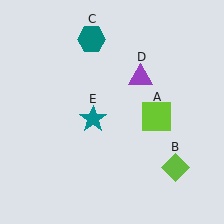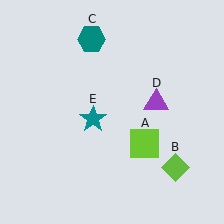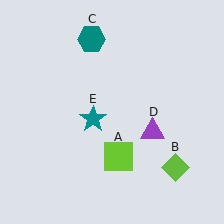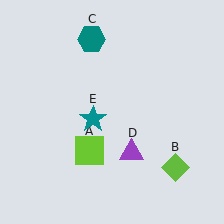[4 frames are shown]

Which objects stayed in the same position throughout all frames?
Lime diamond (object B) and teal hexagon (object C) and teal star (object E) remained stationary.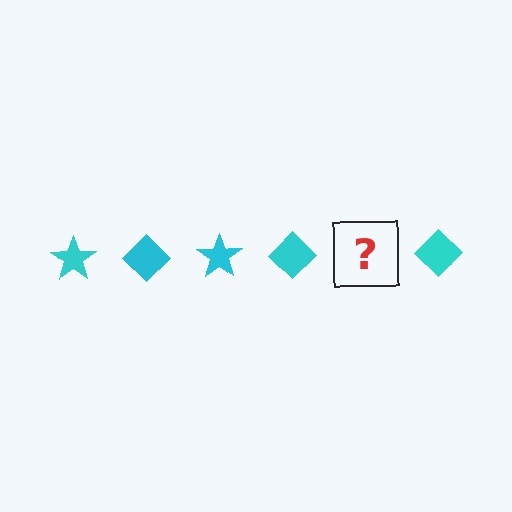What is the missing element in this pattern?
The missing element is a cyan star.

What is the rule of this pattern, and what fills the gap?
The rule is that the pattern cycles through star, diamond shapes in cyan. The gap should be filled with a cyan star.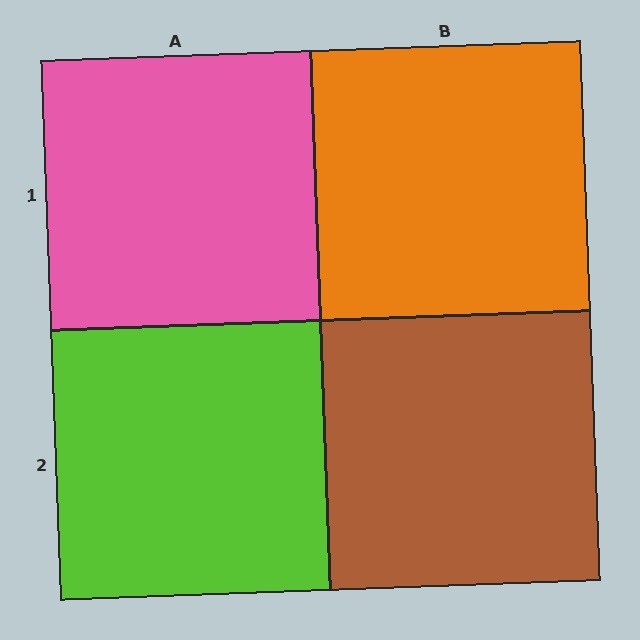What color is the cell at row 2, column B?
Brown.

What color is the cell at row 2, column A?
Lime.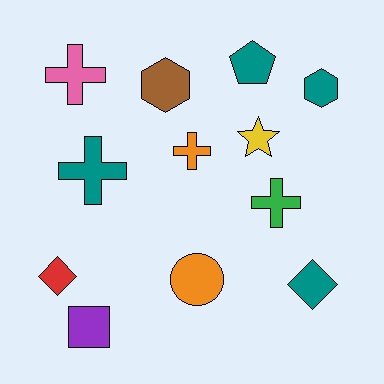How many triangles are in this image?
There are no triangles.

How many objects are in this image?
There are 12 objects.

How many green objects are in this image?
There is 1 green object.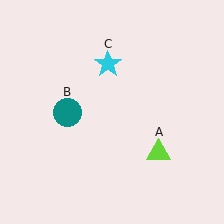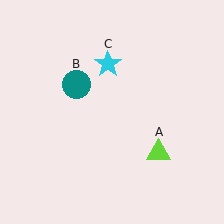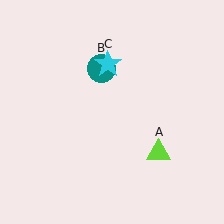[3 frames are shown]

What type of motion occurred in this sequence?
The teal circle (object B) rotated clockwise around the center of the scene.